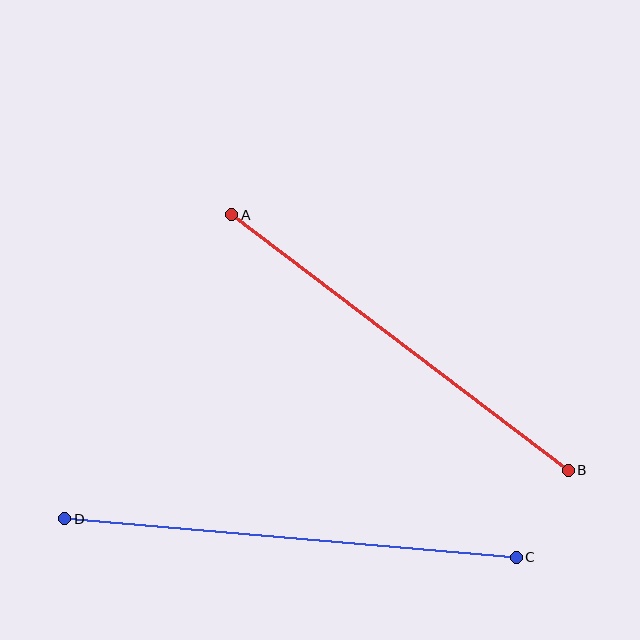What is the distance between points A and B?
The distance is approximately 423 pixels.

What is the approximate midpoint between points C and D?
The midpoint is at approximately (290, 538) pixels.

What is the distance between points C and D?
The distance is approximately 454 pixels.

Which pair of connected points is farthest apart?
Points C and D are farthest apart.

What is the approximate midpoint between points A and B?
The midpoint is at approximately (400, 342) pixels.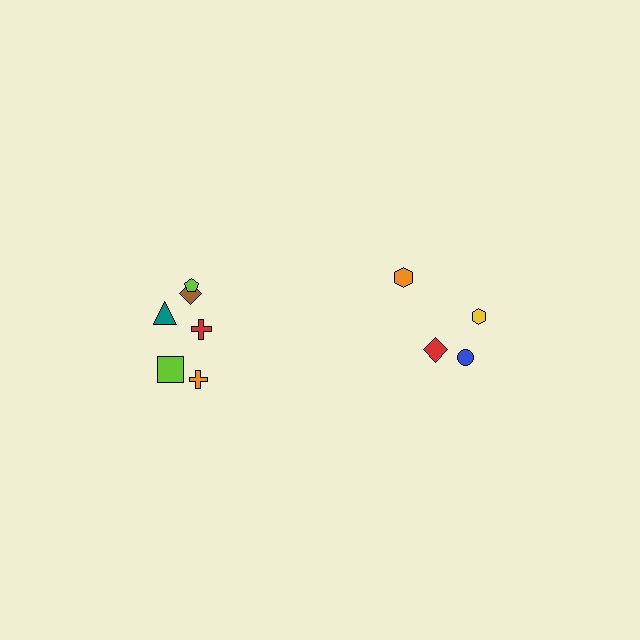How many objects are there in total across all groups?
There are 10 objects.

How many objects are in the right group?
There are 4 objects.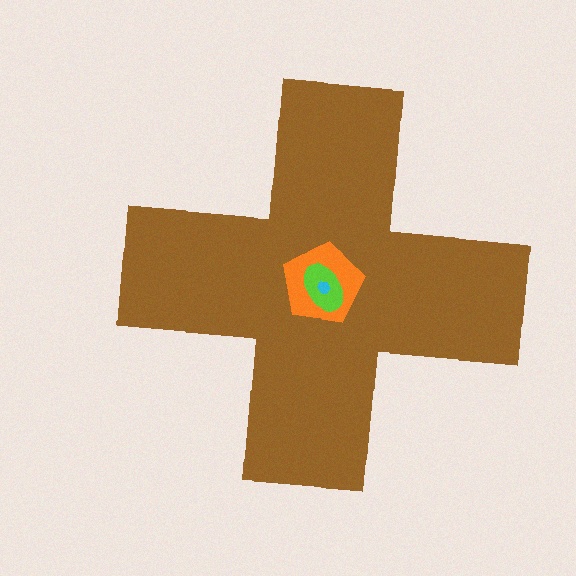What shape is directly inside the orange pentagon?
The lime ellipse.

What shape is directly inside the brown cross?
The orange pentagon.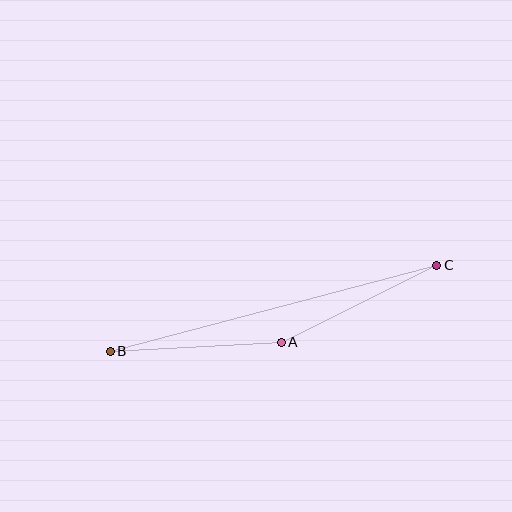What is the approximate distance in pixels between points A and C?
The distance between A and C is approximately 173 pixels.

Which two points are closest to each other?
Points A and B are closest to each other.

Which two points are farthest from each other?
Points B and C are farthest from each other.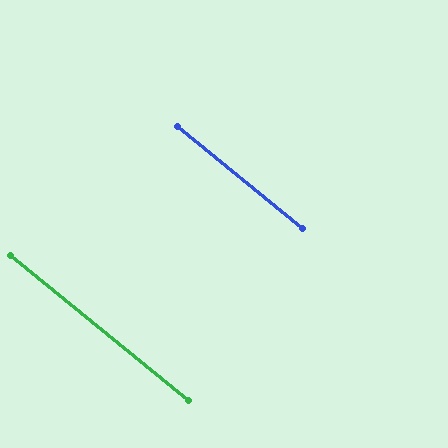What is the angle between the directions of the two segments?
Approximately 0 degrees.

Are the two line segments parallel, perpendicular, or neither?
Parallel — their directions differ by only 0.1°.